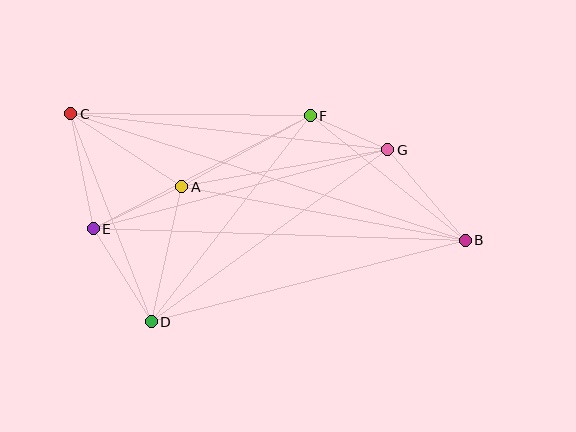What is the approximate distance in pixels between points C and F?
The distance between C and F is approximately 239 pixels.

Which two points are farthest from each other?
Points B and C are farthest from each other.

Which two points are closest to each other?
Points F and G are closest to each other.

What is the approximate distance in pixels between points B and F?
The distance between B and F is approximately 199 pixels.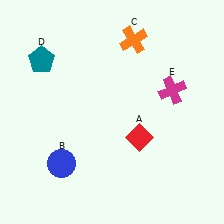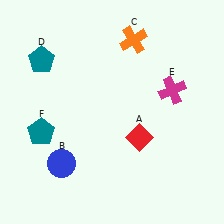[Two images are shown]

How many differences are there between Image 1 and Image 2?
There is 1 difference between the two images.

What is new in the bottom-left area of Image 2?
A teal pentagon (F) was added in the bottom-left area of Image 2.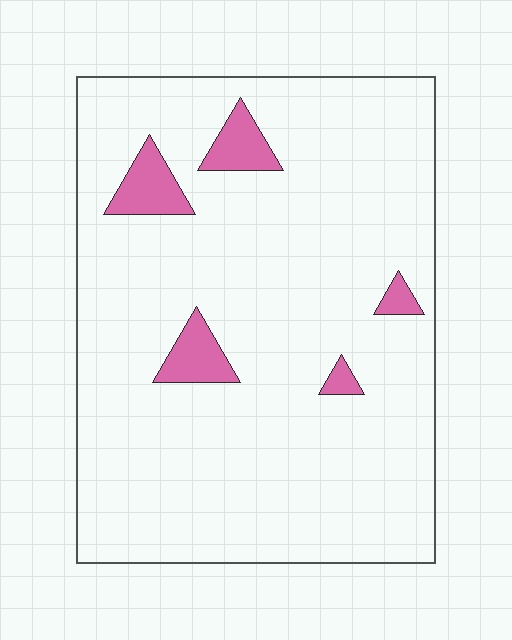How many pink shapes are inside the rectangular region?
5.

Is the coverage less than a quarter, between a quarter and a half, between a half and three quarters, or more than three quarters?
Less than a quarter.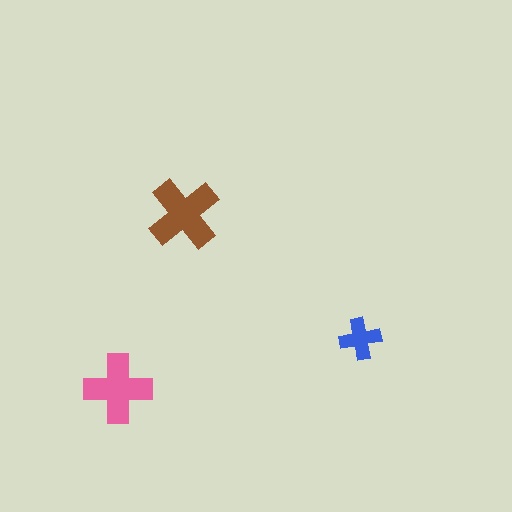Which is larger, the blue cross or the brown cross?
The brown one.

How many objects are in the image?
There are 3 objects in the image.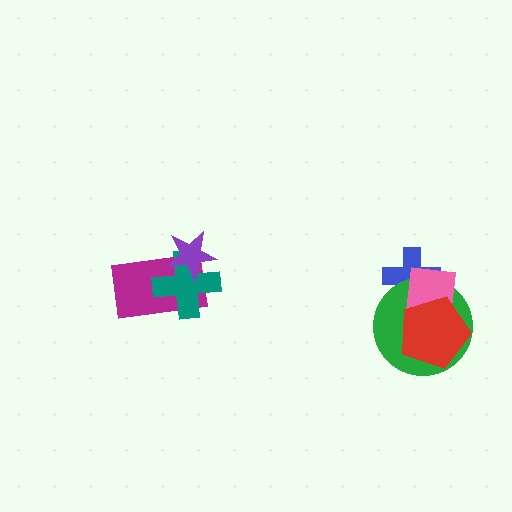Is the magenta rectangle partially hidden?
Yes, it is partially covered by another shape.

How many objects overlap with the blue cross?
2 objects overlap with the blue cross.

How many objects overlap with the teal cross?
2 objects overlap with the teal cross.